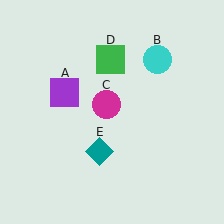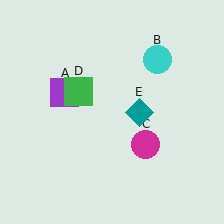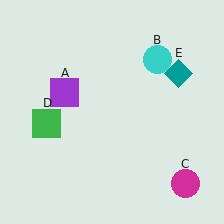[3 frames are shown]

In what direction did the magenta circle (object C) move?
The magenta circle (object C) moved down and to the right.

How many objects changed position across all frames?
3 objects changed position: magenta circle (object C), green square (object D), teal diamond (object E).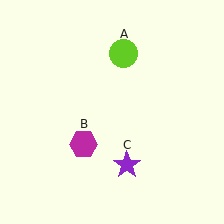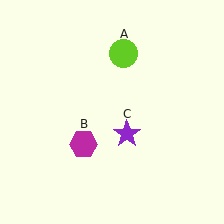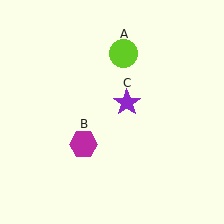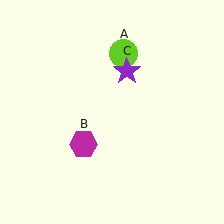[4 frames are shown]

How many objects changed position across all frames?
1 object changed position: purple star (object C).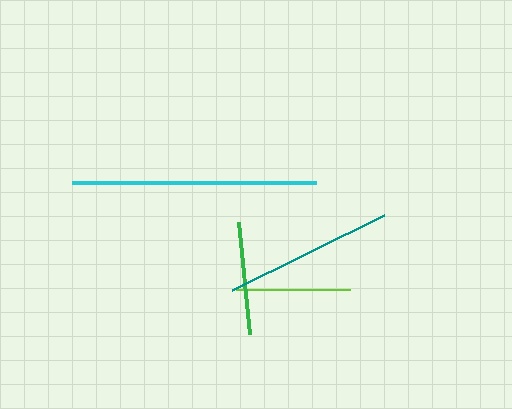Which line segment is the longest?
The cyan line is the longest at approximately 243 pixels.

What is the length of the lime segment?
The lime segment is approximately 114 pixels long.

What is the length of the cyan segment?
The cyan segment is approximately 243 pixels long.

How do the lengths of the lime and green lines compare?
The lime and green lines are approximately the same length.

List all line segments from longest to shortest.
From longest to shortest: cyan, teal, lime, green.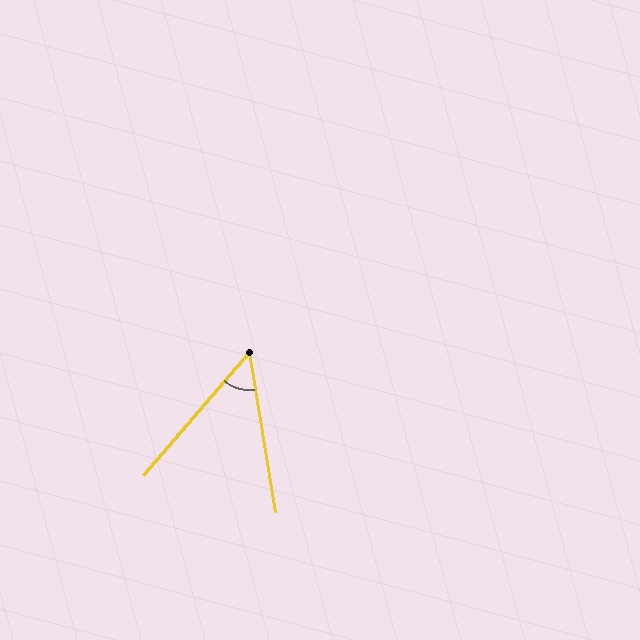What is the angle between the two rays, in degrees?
Approximately 50 degrees.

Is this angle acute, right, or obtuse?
It is acute.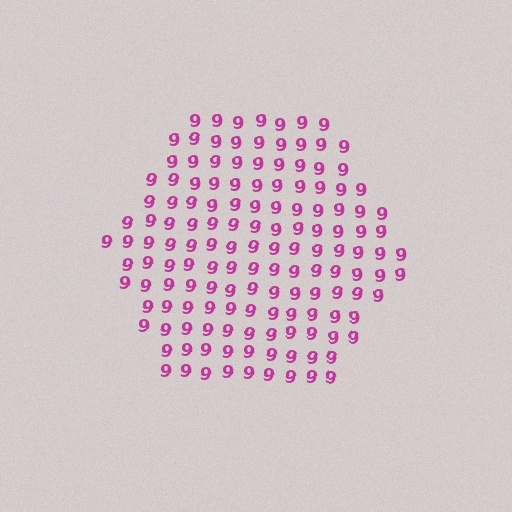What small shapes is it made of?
It is made of small digit 9's.